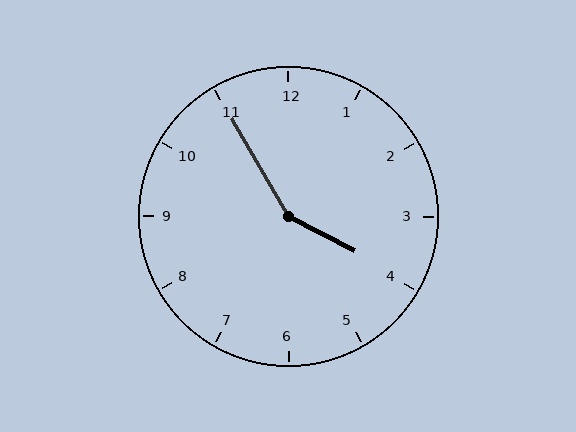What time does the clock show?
3:55.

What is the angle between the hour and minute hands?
Approximately 148 degrees.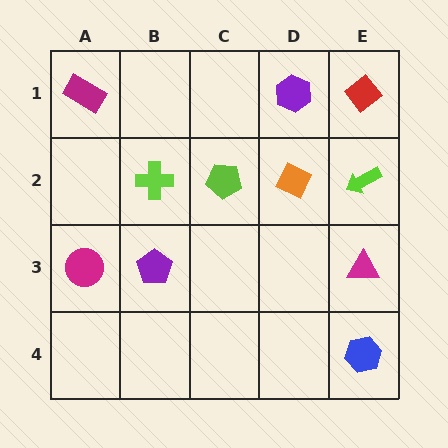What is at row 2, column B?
A lime cross.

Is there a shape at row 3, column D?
No, that cell is empty.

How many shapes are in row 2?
4 shapes.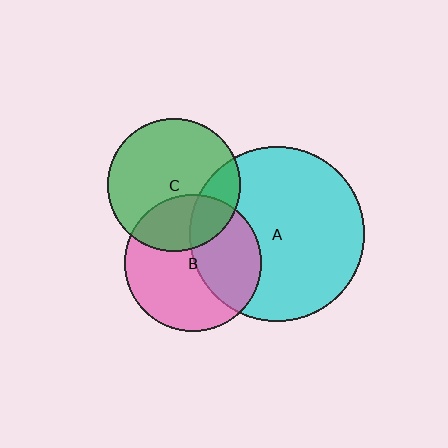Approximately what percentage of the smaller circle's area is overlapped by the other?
Approximately 20%.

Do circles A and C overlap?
Yes.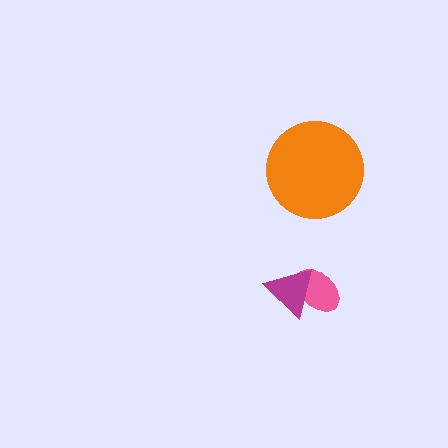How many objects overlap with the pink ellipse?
1 object overlaps with the pink ellipse.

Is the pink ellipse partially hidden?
Yes, it is partially covered by another shape.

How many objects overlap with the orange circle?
0 objects overlap with the orange circle.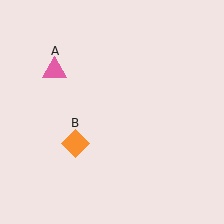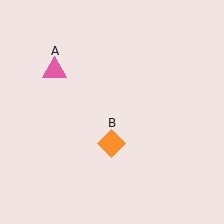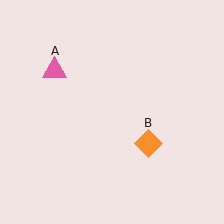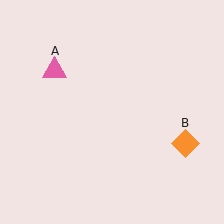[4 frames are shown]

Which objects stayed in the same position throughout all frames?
Pink triangle (object A) remained stationary.